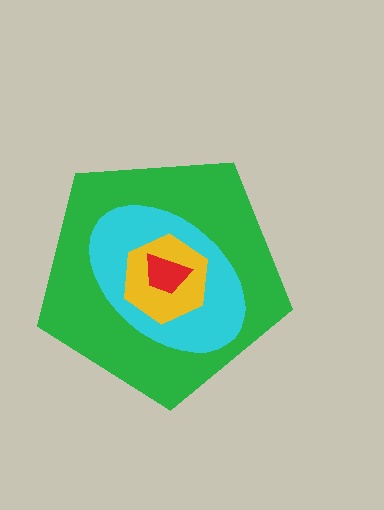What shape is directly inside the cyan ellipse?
The yellow hexagon.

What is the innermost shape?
The red trapezoid.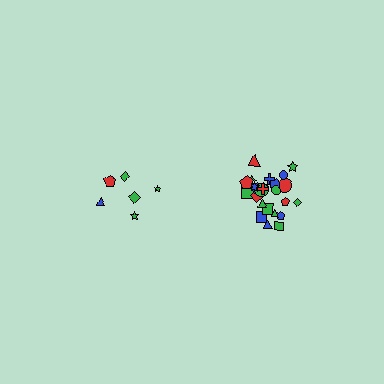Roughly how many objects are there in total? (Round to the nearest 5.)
Roughly 30 objects in total.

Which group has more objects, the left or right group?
The right group.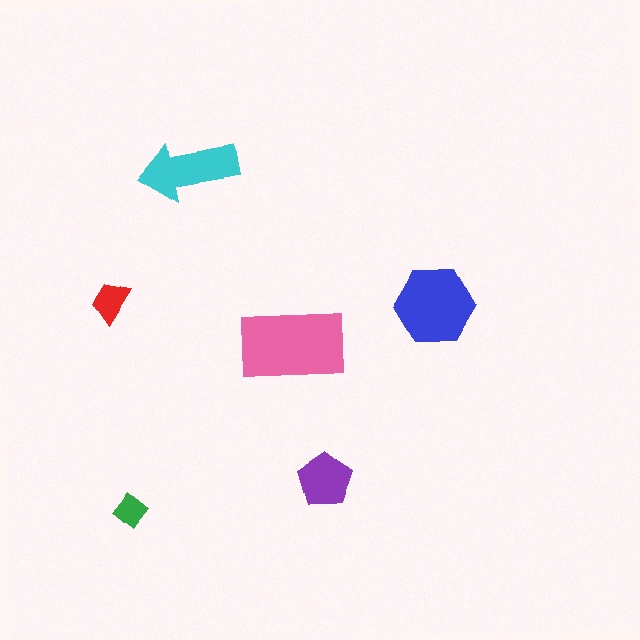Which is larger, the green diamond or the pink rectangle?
The pink rectangle.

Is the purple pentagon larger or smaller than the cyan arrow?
Smaller.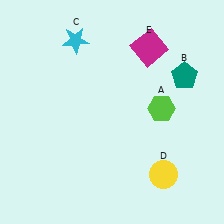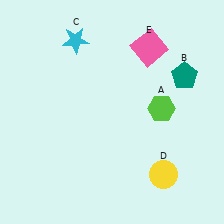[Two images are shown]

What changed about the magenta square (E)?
In Image 1, E is magenta. In Image 2, it changed to pink.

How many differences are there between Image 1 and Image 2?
There is 1 difference between the two images.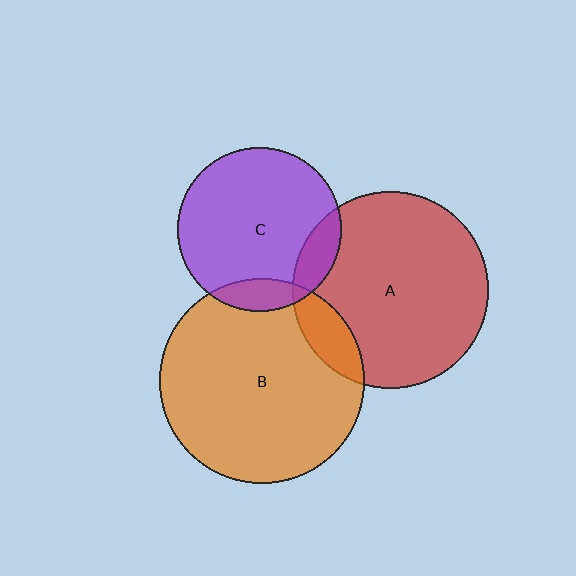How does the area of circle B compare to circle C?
Approximately 1.6 times.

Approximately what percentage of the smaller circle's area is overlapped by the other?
Approximately 10%.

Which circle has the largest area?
Circle B (orange).